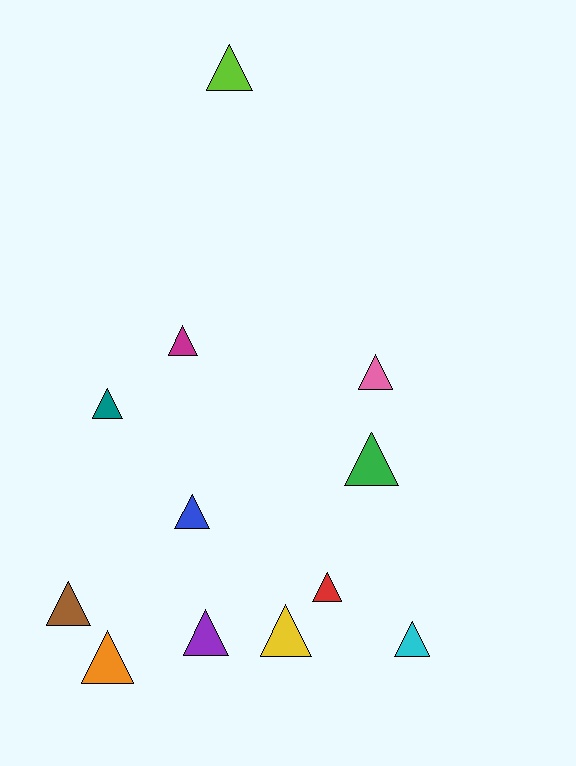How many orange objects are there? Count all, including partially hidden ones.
There is 1 orange object.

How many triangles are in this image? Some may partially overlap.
There are 12 triangles.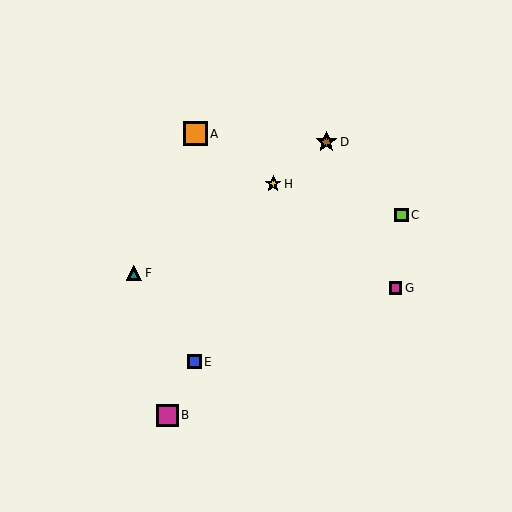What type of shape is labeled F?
Shape F is a teal triangle.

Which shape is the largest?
The orange square (labeled A) is the largest.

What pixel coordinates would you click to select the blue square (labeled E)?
Click at (194, 362) to select the blue square E.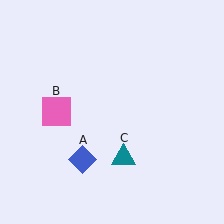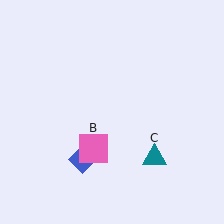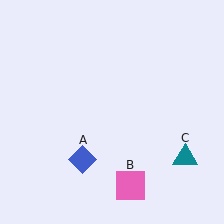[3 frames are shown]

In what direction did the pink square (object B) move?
The pink square (object B) moved down and to the right.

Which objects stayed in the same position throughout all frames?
Blue diamond (object A) remained stationary.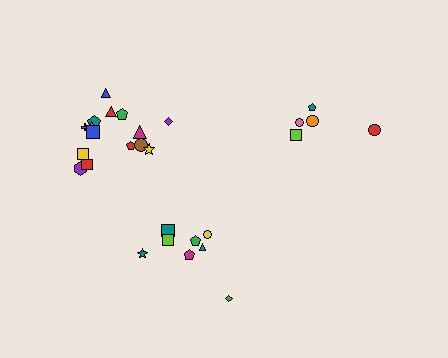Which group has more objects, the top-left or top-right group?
The top-left group.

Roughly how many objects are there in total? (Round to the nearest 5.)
Roughly 30 objects in total.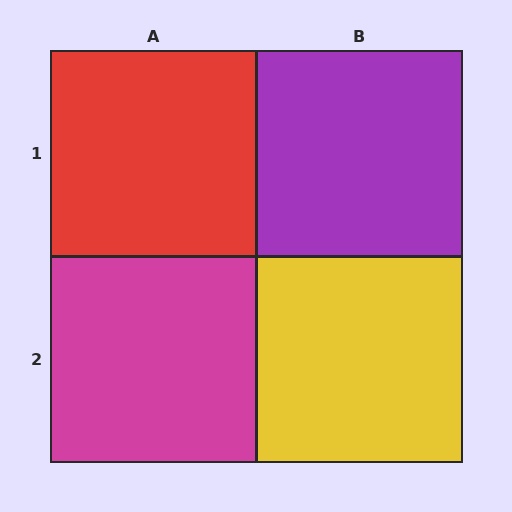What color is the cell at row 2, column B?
Yellow.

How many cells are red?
1 cell is red.